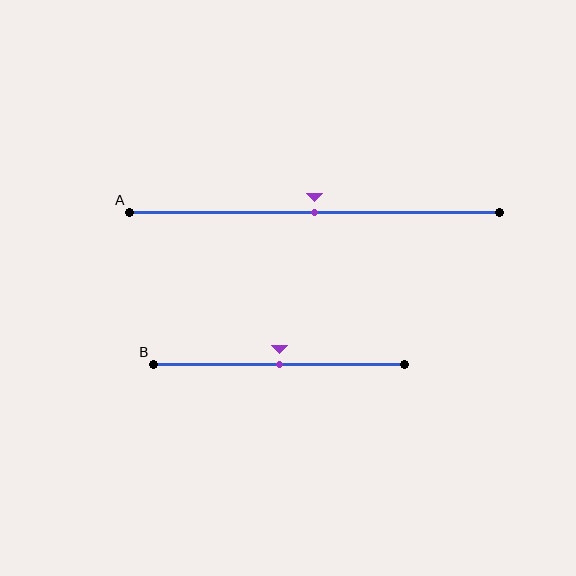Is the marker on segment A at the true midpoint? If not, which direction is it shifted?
Yes, the marker on segment A is at the true midpoint.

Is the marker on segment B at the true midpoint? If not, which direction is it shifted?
Yes, the marker on segment B is at the true midpoint.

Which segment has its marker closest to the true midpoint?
Segment A has its marker closest to the true midpoint.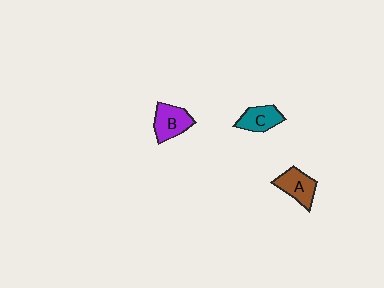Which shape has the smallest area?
Shape C (teal).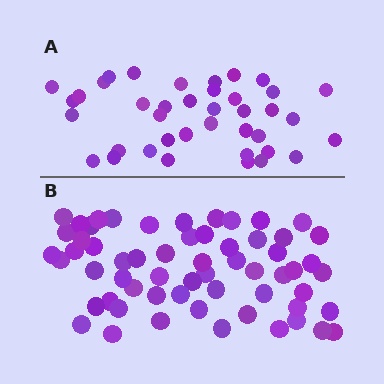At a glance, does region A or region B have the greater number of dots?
Region B (the bottom region) has more dots.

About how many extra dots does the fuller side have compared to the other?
Region B has approximately 20 more dots than region A.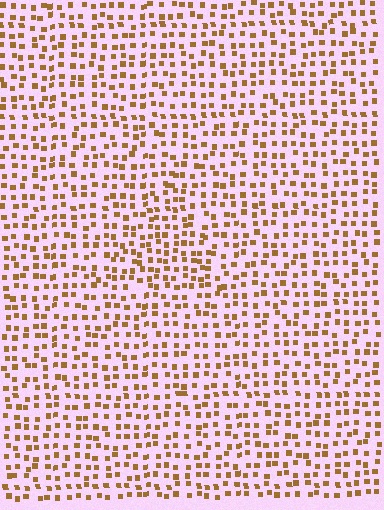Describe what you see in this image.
The image contains small brown elements arranged at two different densities. A triangle-shaped region is visible where the elements are more densely packed than the surrounding area.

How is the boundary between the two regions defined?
The boundary is defined by a change in element density (approximately 1.4x ratio). All elements are the same color, size, and shape.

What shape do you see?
I see a triangle.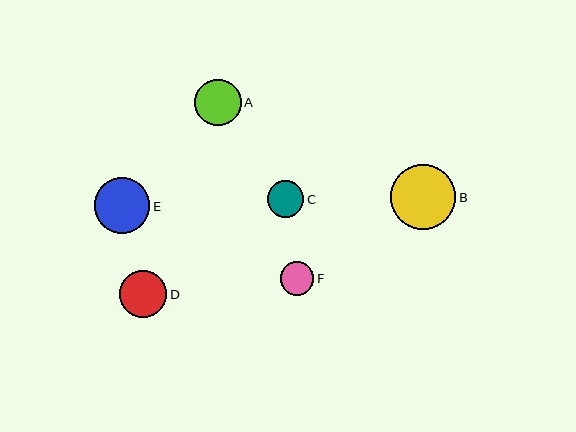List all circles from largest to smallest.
From largest to smallest: B, E, D, A, C, F.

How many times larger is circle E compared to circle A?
Circle E is approximately 1.2 times the size of circle A.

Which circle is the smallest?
Circle F is the smallest with a size of approximately 34 pixels.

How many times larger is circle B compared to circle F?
Circle B is approximately 1.9 times the size of circle F.